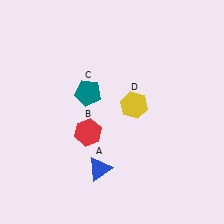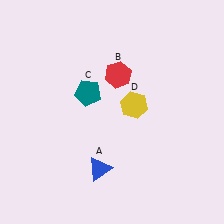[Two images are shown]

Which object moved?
The red hexagon (B) moved up.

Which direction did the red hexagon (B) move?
The red hexagon (B) moved up.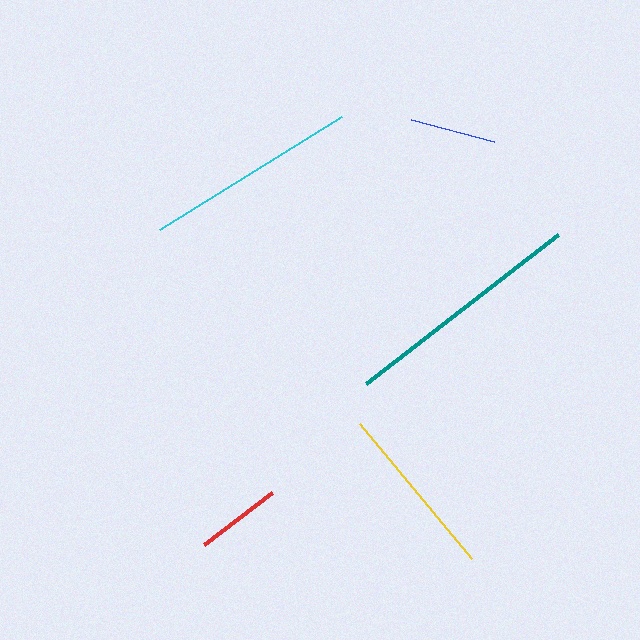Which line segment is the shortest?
The red line is the shortest at approximately 85 pixels.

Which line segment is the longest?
The teal line is the longest at approximately 244 pixels.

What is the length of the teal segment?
The teal segment is approximately 244 pixels long.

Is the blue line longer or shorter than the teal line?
The teal line is longer than the blue line.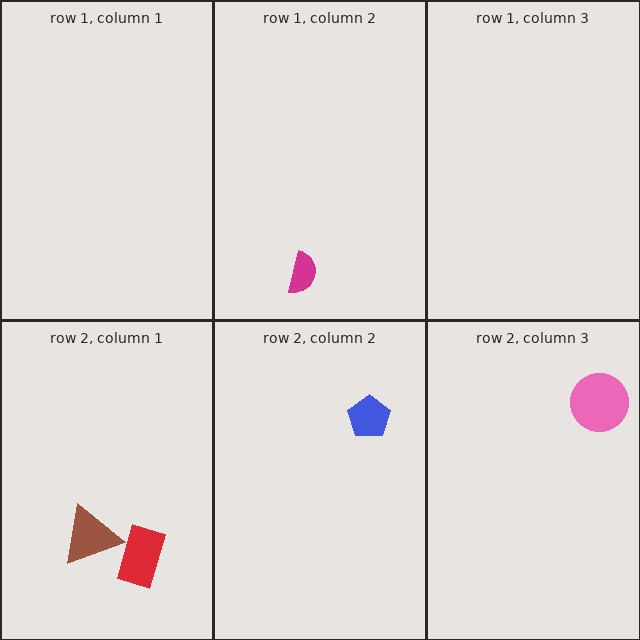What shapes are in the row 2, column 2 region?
The blue pentagon.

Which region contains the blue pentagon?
The row 2, column 2 region.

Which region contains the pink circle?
The row 2, column 3 region.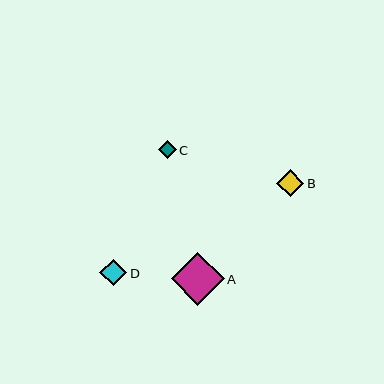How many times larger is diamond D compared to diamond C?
Diamond D is approximately 1.5 times the size of diamond C.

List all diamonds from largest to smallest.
From largest to smallest: A, B, D, C.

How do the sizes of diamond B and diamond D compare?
Diamond B and diamond D are approximately the same size.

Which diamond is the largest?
Diamond A is the largest with a size of approximately 53 pixels.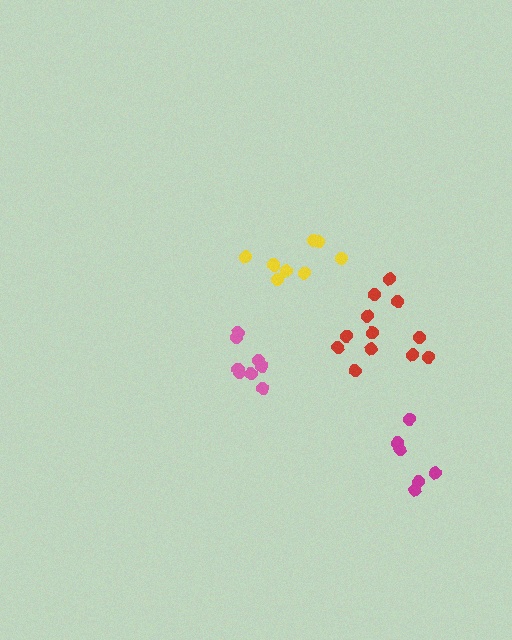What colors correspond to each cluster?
The clusters are colored: yellow, pink, red, magenta.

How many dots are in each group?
Group 1: 8 dots, Group 2: 9 dots, Group 3: 12 dots, Group 4: 6 dots (35 total).